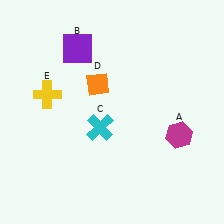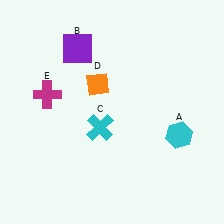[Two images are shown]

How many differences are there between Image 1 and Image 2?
There are 2 differences between the two images.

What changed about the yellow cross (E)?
In Image 1, E is yellow. In Image 2, it changed to magenta.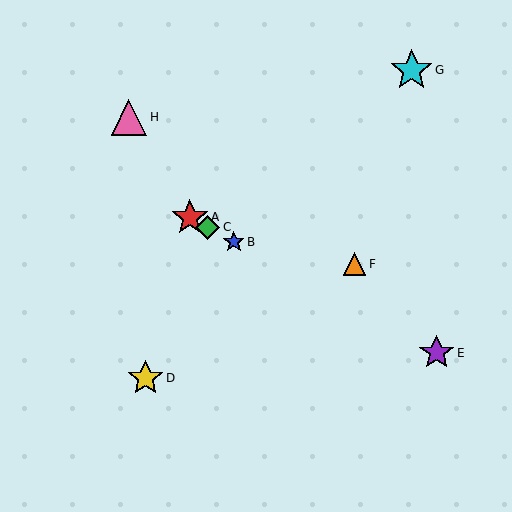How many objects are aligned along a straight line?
4 objects (A, B, C, E) are aligned along a straight line.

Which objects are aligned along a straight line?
Objects A, B, C, E are aligned along a straight line.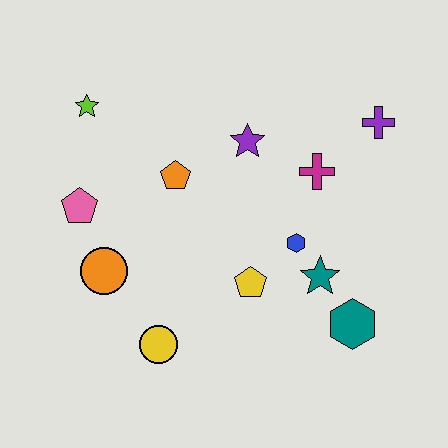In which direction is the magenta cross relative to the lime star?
The magenta cross is to the right of the lime star.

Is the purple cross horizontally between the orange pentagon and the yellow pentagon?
No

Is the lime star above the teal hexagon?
Yes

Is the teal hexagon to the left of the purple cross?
Yes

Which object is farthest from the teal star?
The lime star is farthest from the teal star.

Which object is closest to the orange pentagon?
The purple star is closest to the orange pentagon.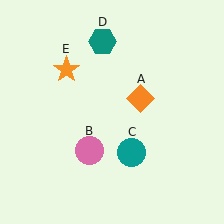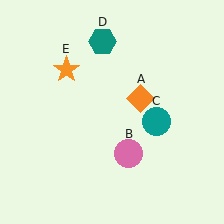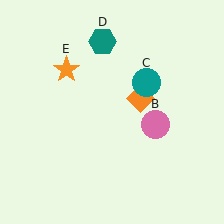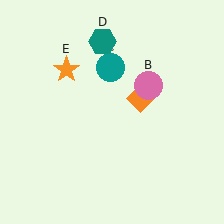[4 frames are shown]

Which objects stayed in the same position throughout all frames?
Orange diamond (object A) and teal hexagon (object D) and orange star (object E) remained stationary.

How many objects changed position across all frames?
2 objects changed position: pink circle (object B), teal circle (object C).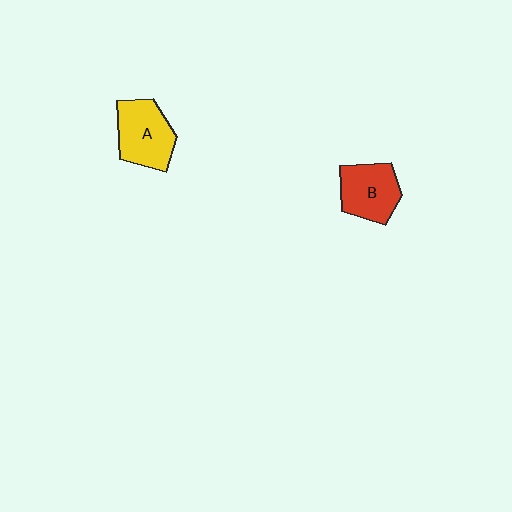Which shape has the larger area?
Shape A (yellow).